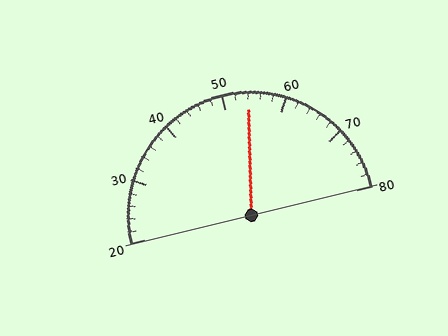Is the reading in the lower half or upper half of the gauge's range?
The reading is in the upper half of the range (20 to 80).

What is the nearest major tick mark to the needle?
The nearest major tick mark is 50.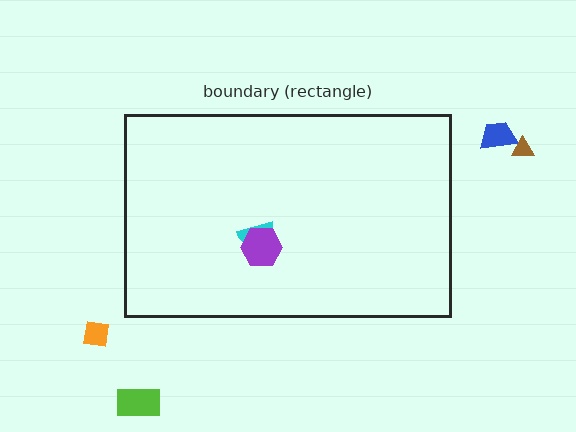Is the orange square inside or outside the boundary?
Outside.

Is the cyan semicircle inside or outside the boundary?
Inside.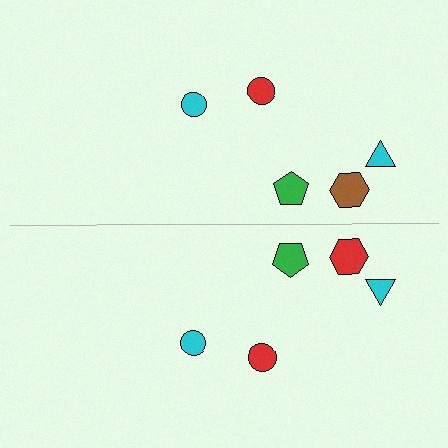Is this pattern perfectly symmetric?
No, the pattern is not perfectly symmetric. The red hexagon on the bottom side breaks the symmetry — its mirror counterpart is brown.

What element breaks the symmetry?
The red hexagon on the bottom side breaks the symmetry — its mirror counterpart is brown.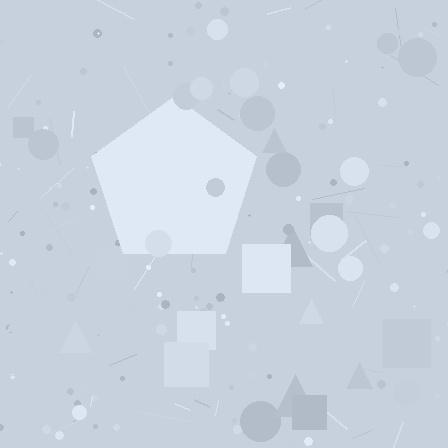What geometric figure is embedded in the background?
A pentagon is embedded in the background.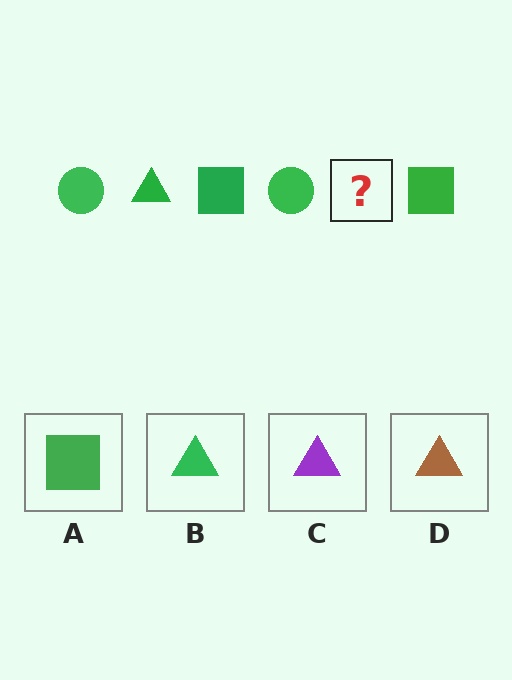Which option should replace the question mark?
Option B.